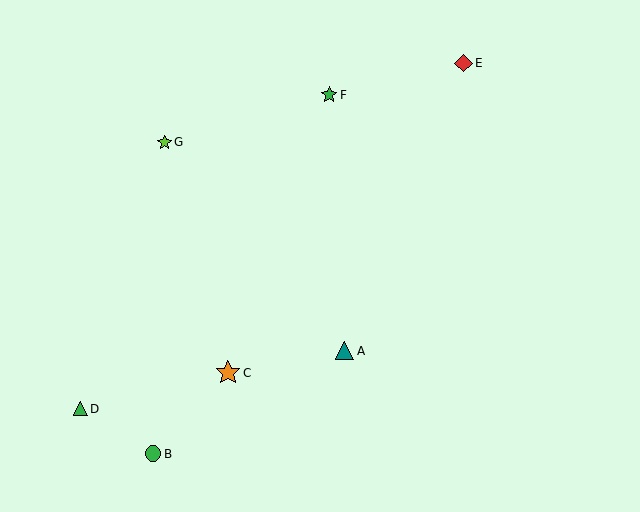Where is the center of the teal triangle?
The center of the teal triangle is at (345, 351).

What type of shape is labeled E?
Shape E is a red diamond.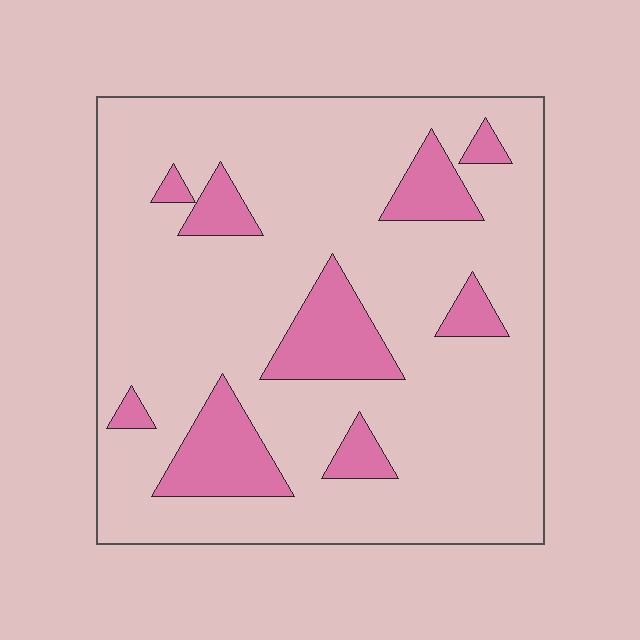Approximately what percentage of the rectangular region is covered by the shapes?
Approximately 20%.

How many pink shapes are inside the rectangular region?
9.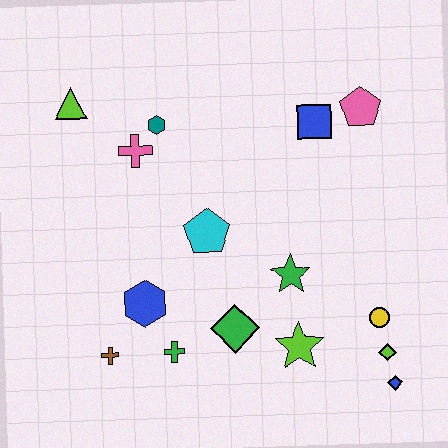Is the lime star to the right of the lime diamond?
No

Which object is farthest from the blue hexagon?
The pink pentagon is farthest from the blue hexagon.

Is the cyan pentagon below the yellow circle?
No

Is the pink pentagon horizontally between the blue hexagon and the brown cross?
No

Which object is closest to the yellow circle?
The lime diamond is closest to the yellow circle.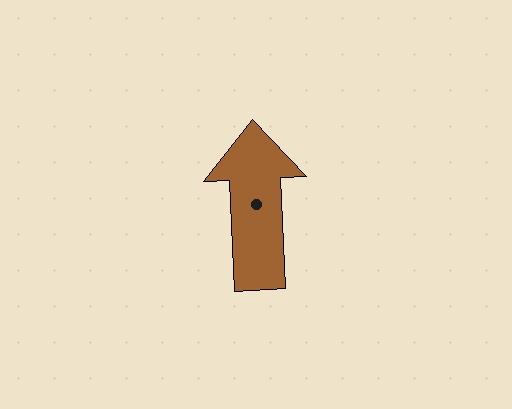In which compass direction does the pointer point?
North.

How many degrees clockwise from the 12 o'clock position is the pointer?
Approximately 357 degrees.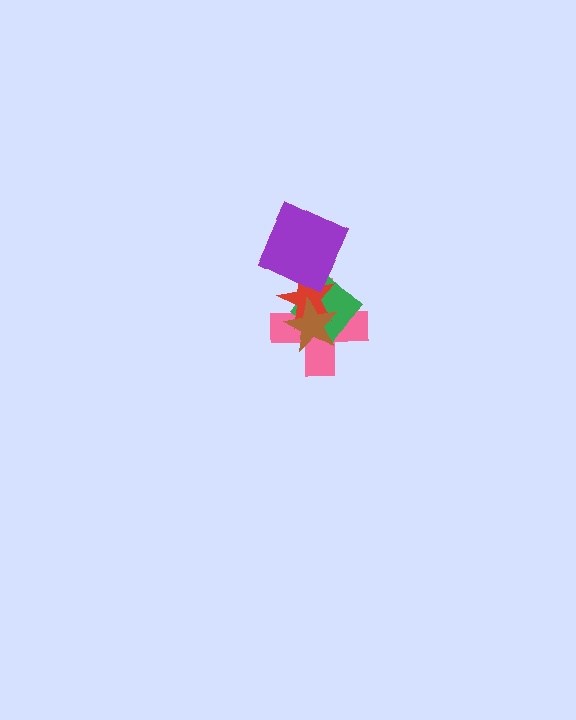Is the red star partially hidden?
Yes, it is partially covered by another shape.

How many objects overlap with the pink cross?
4 objects overlap with the pink cross.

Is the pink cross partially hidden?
Yes, it is partially covered by another shape.